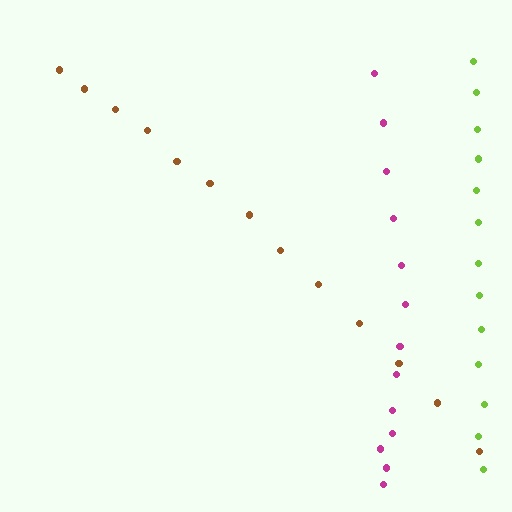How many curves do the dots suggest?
There are 3 distinct paths.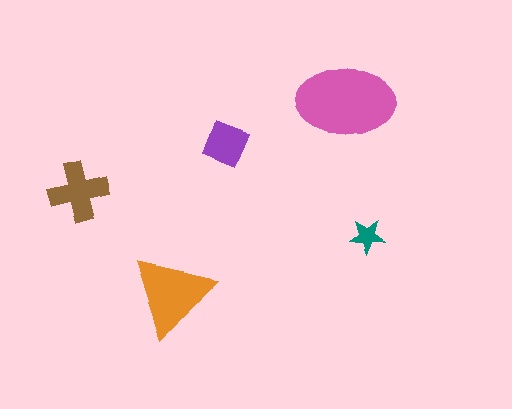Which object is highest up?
The pink ellipse is topmost.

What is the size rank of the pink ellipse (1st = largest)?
1st.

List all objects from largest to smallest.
The pink ellipse, the orange triangle, the brown cross, the purple diamond, the teal star.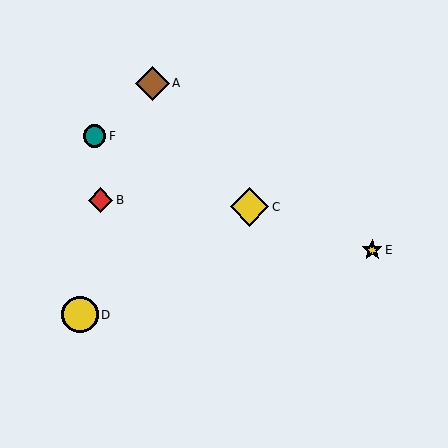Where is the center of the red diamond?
The center of the red diamond is at (101, 200).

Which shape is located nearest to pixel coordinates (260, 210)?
The yellow diamond (labeled C) at (249, 207) is nearest to that location.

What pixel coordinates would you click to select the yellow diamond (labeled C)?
Click at (249, 207) to select the yellow diamond C.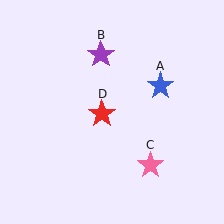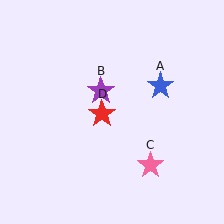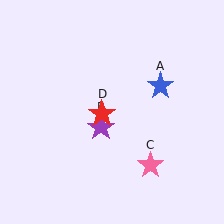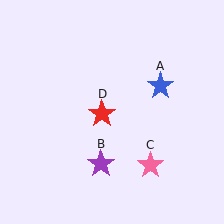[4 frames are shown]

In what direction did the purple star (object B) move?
The purple star (object B) moved down.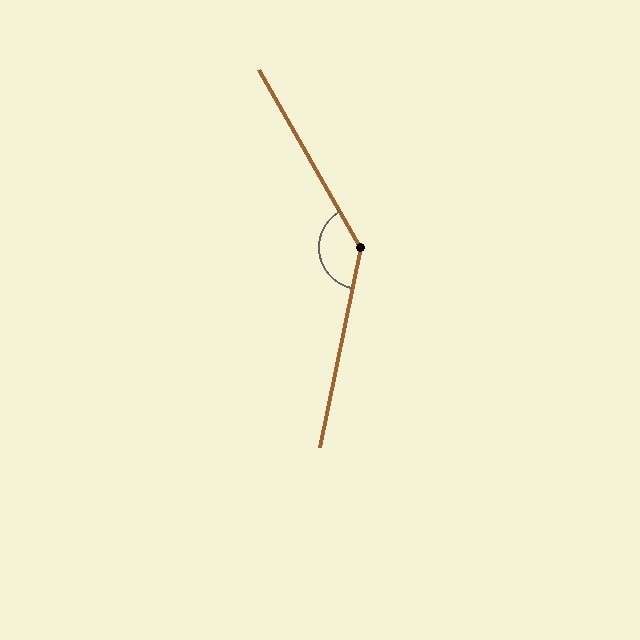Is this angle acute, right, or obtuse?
It is obtuse.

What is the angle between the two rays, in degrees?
Approximately 139 degrees.